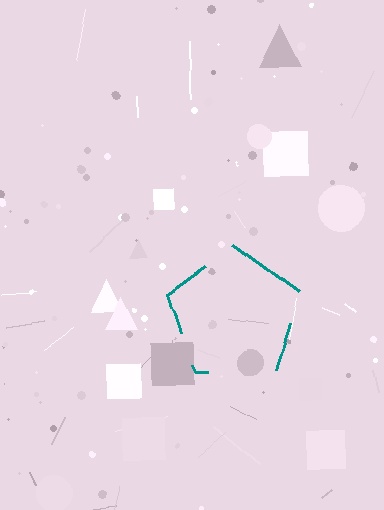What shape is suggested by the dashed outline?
The dashed outline suggests a pentagon.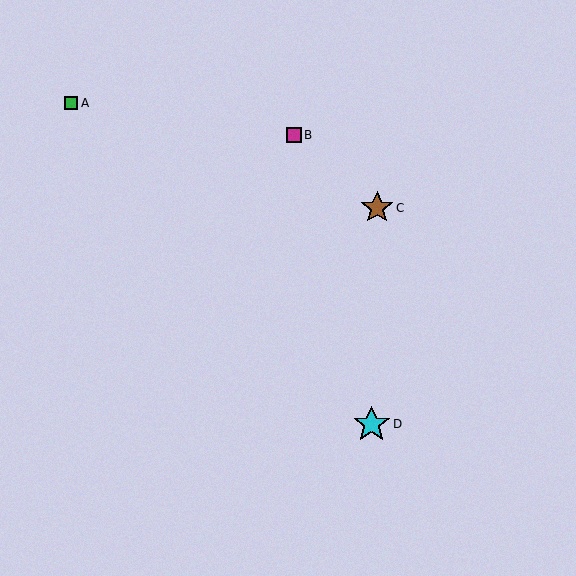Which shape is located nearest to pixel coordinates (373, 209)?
The brown star (labeled C) at (377, 208) is nearest to that location.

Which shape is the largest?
The cyan star (labeled D) is the largest.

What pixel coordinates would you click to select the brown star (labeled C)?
Click at (377, 208) to select the brown star C.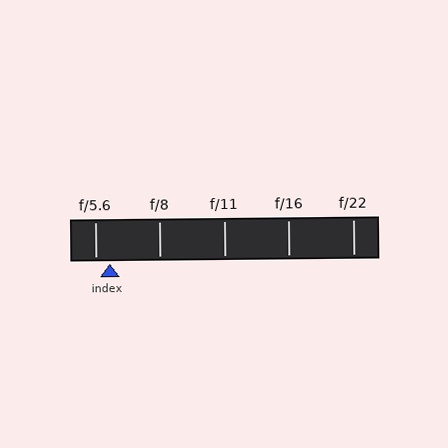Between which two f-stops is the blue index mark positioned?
The index mark is between f/5.6 and f/8.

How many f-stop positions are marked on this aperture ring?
There are 5 f-stop positions marked.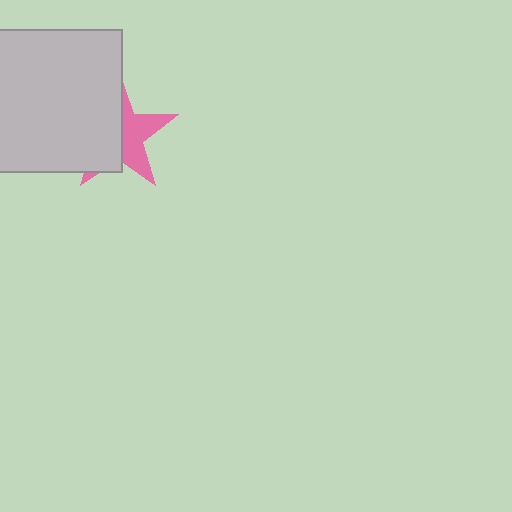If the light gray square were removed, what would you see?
You would see the complete pink star.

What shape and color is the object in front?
The object in front is a light gray square.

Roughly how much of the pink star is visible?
A small part of it is visible (roughly 43%).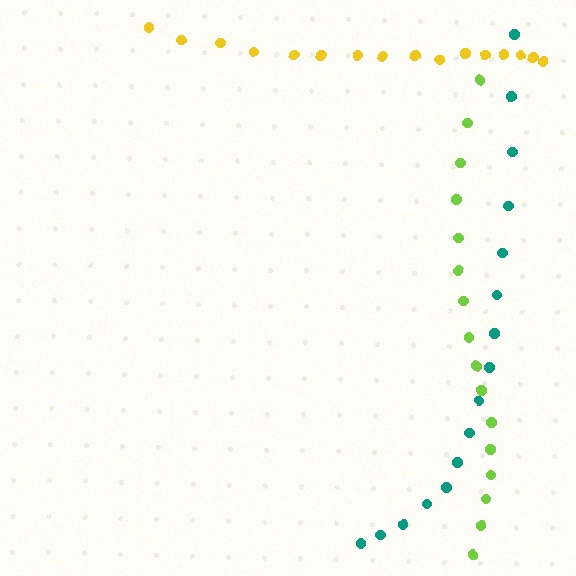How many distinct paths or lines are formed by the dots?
There are 3 distinct paths.